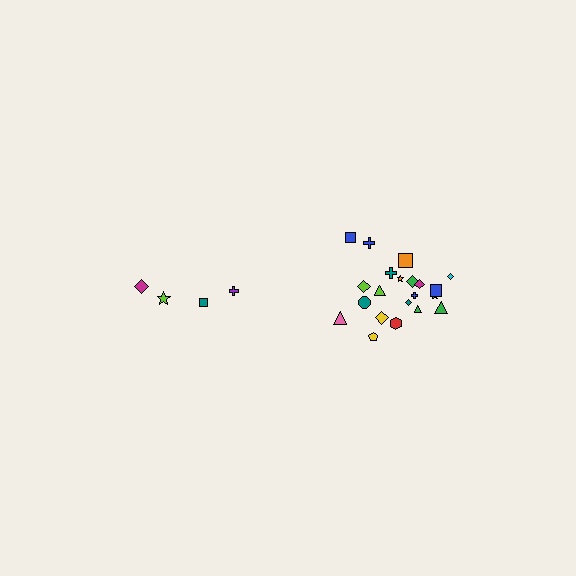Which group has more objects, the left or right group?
The right group.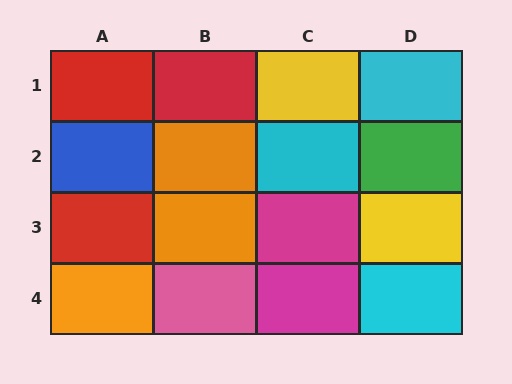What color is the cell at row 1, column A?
Red.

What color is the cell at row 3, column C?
Magenta.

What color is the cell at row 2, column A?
Blue.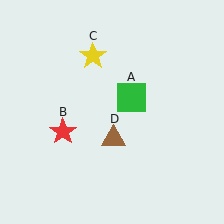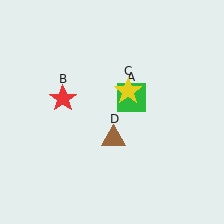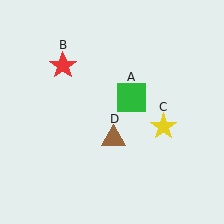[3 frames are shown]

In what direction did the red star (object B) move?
The red star (object B) moved up.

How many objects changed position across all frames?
2 objects changed position: red star (object B), yellow star (object C).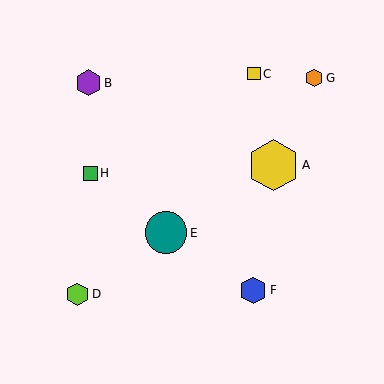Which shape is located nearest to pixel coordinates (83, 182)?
The green square (labeled H) at (90, 173) is nearest to that location.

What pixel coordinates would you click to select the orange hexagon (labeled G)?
Click at (314, 78) to select the orange hexagon G.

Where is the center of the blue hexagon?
The center of the blue hexagon is at (253, 290).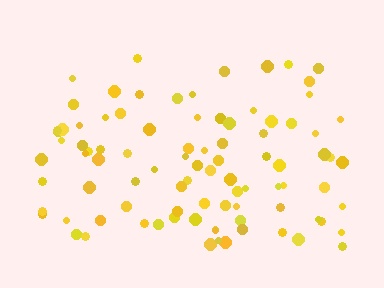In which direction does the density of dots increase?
From top to bottom, with the bottom side densest.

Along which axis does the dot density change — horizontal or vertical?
Vertical.